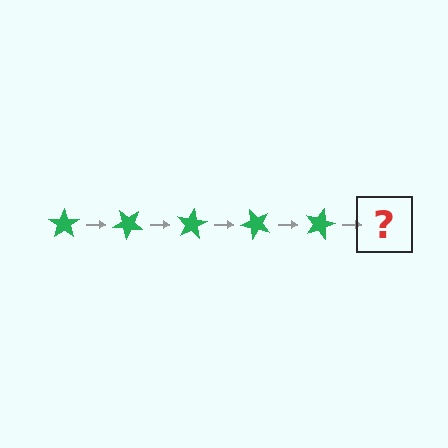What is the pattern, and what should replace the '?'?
The pattern is that the star rotates 40 degrees each step. The '?' should be a green star rotated 200 degrees.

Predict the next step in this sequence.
The next step is a green star rotated 200 degrees.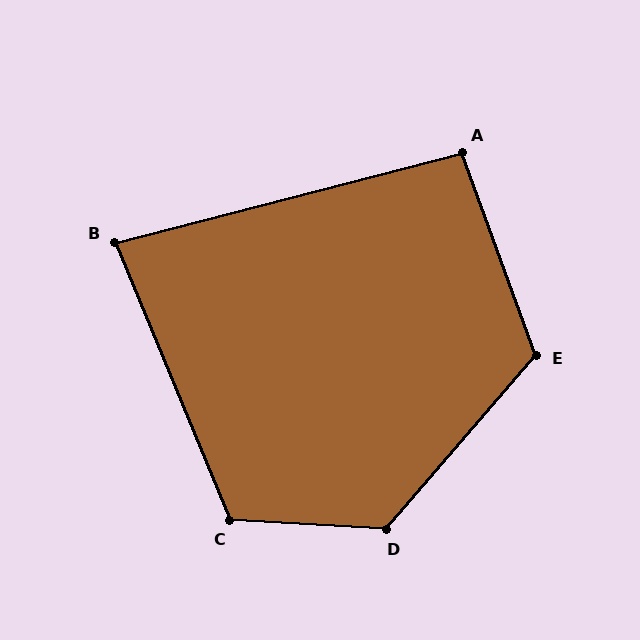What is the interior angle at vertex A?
Approximately 96 degrees (obtuse).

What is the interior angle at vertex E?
Approximately 119 degrees (obtuse).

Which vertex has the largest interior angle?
D, at approximately 127 degrees.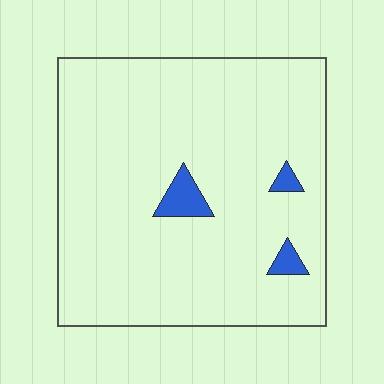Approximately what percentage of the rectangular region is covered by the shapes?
Approximately 5%.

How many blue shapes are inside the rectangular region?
3.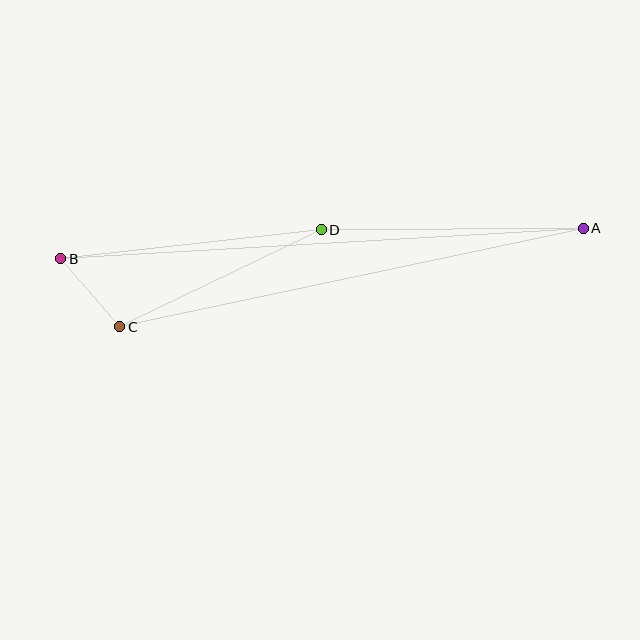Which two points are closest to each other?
Points B and C are closest to each other.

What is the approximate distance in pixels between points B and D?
The distance between B and D is approximately 262 pixels.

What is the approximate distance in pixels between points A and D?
The distance between A and D is approximately 262 pixels.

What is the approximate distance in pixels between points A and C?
The distance between A and C is approximately 474 pixels.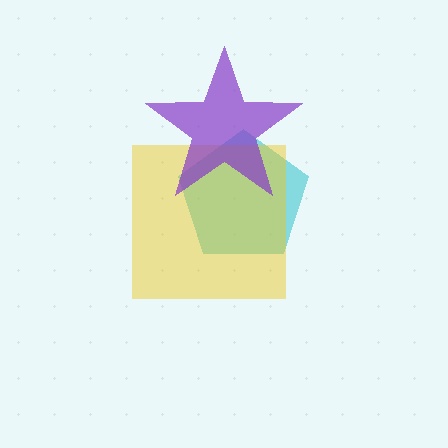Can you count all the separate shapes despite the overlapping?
Yes, there are 3 separate shapes.